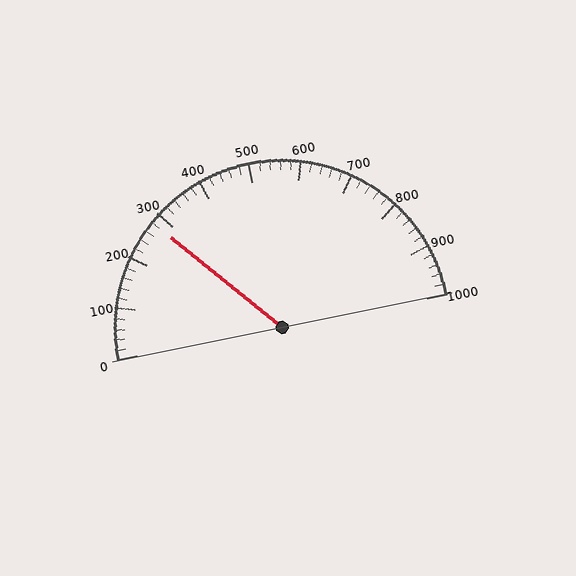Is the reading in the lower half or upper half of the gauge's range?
The reading is in the lower half of the range (0 to 1000).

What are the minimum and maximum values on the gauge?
The gauge ranges from 0 to 1000.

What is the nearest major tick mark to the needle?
The nearest major tick mark is 300.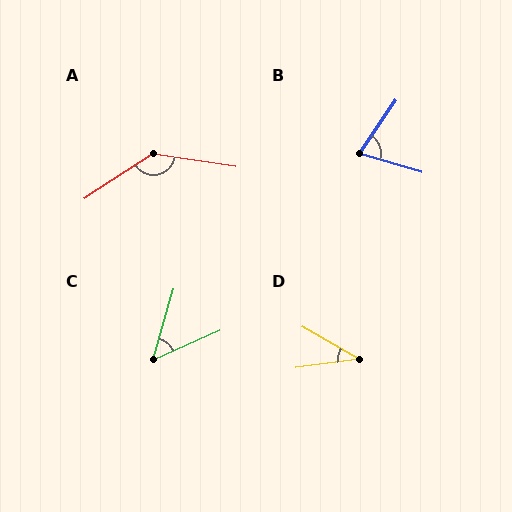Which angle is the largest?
A, at approximately 138 degrees.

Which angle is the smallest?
D, at approximately 38 degrees.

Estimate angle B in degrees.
Approximately 72 degrees.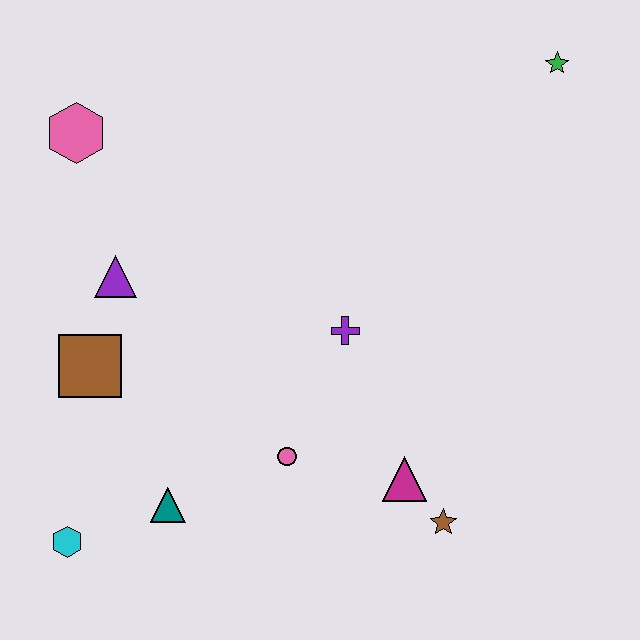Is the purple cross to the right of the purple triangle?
Yes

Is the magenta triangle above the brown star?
Yes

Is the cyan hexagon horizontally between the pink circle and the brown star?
No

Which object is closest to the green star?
The purple cross is closest to the green star.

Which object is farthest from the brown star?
The pink hexagon is farthest from the brown star.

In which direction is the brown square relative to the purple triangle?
The brown square is below the purple triangle.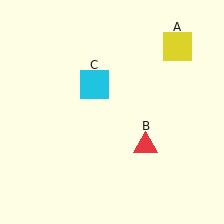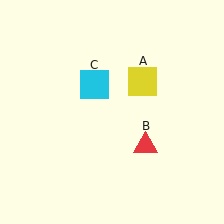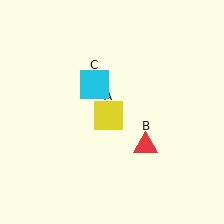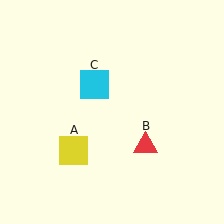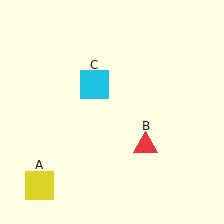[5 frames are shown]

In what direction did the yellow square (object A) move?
The yellow square (object A) moved down and to the left.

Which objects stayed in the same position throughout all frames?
Red triangle (object B) and cyan square (object C) remained stationary.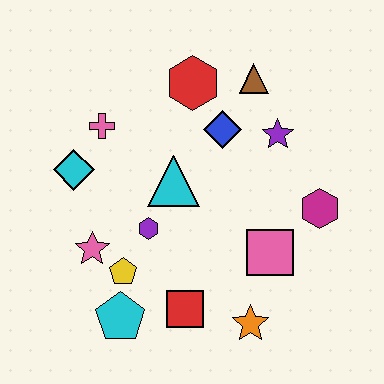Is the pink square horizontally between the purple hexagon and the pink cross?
No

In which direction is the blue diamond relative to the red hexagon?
The blue diamond is below the red hexagon.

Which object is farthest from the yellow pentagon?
The brown triangle is farthest from the yellow pentagon.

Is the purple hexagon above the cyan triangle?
No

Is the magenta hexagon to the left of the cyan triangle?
No